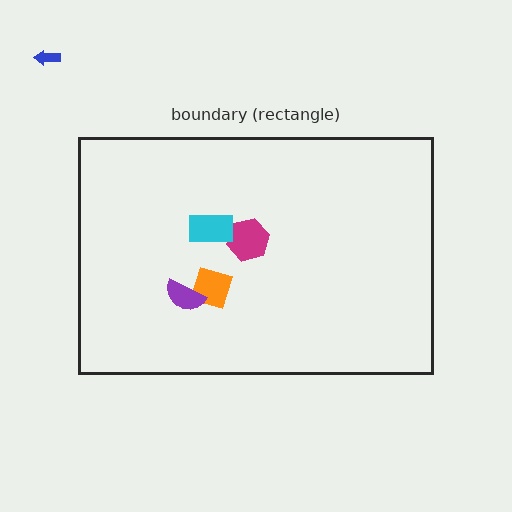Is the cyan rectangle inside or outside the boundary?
Inside.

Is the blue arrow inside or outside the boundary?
Outside.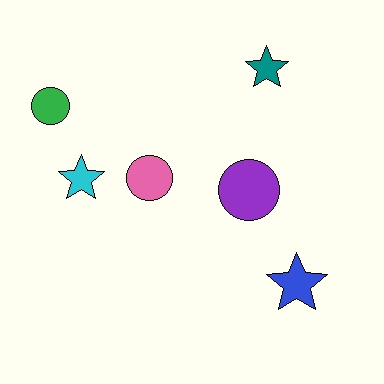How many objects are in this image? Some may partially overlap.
There are 6 objects.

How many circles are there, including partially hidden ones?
There are 3 circles.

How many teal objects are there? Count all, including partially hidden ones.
There is 1 teal object.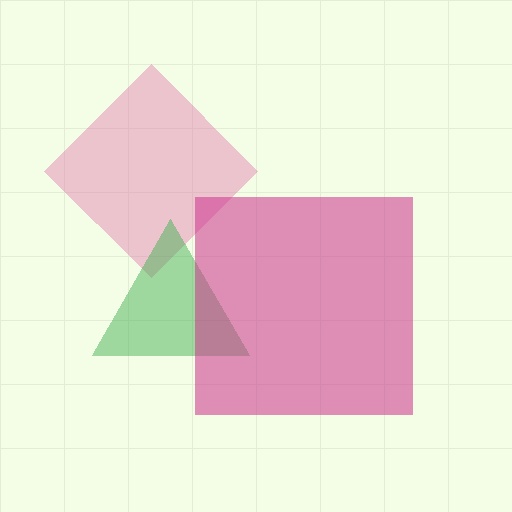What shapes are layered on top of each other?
The layered shapes are: a pink diamond, a green triangle, a magenta square.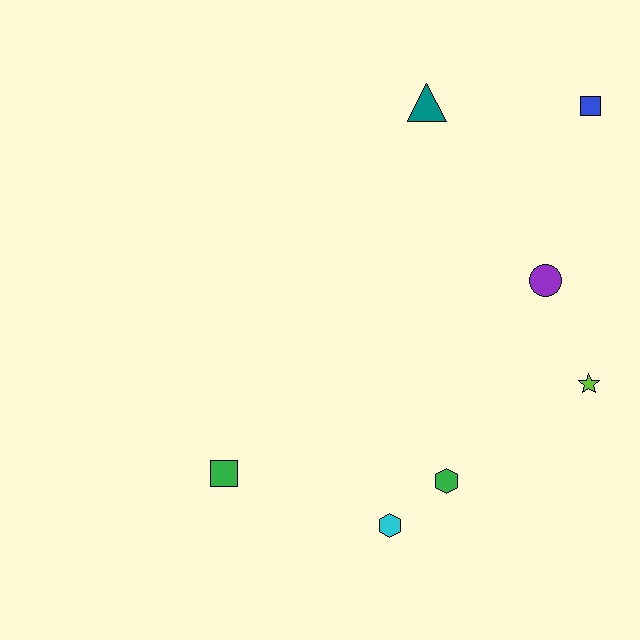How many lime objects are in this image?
There is 1 lime object.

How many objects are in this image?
There are 7 objects.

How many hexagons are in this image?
There are 2 hexagons.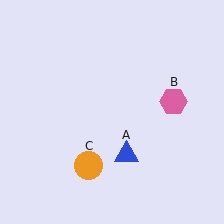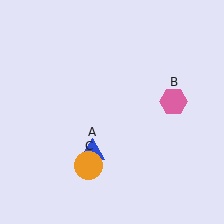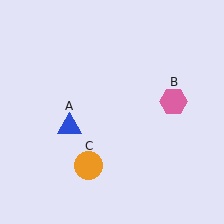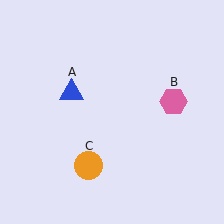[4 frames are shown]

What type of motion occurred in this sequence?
The blue triangle (object A) rotated clockwise around the center of the scene.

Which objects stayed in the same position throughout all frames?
Pink hexagon (object B) and orange circle (object C) remained stationary.